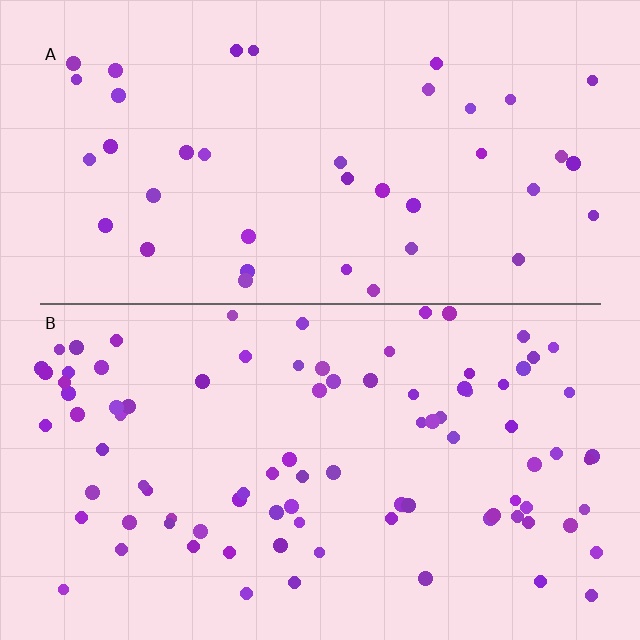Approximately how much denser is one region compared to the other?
Approximately 2.3× — region B over region A.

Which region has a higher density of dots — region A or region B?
B (the bottom).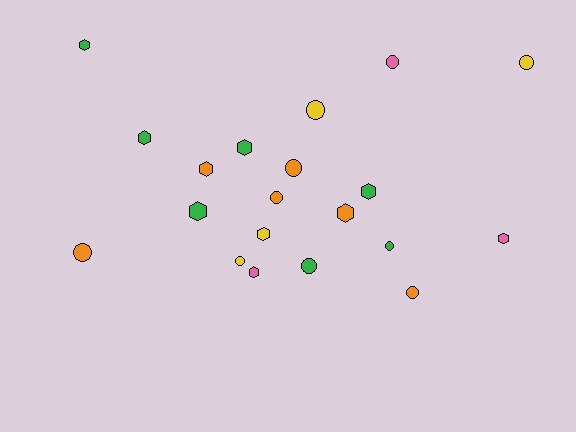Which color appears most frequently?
Green, with 7 objects.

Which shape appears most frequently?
Circle, with 10 objects.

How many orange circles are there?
There are 4 orange circles.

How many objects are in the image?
There are 20 objects.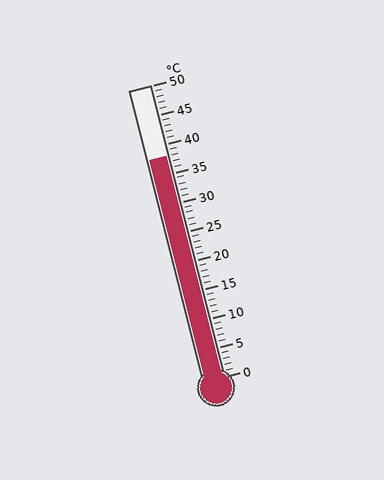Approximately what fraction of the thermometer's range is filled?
The thermometer is filled to approximately 75% of its range.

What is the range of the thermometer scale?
The thermometer scale ranges from 0°C to 50°C.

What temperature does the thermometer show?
The thermometer shows approximately 38°C.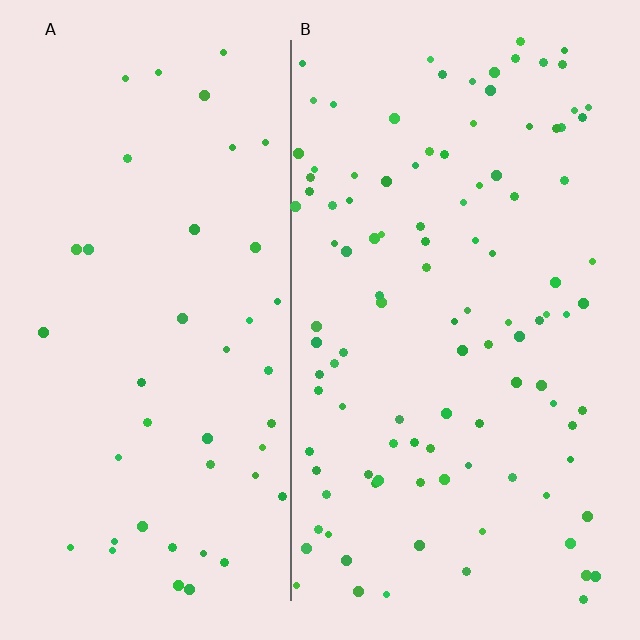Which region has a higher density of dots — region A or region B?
B (the right).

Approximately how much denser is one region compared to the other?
Approximately 2.4× — region B over region A.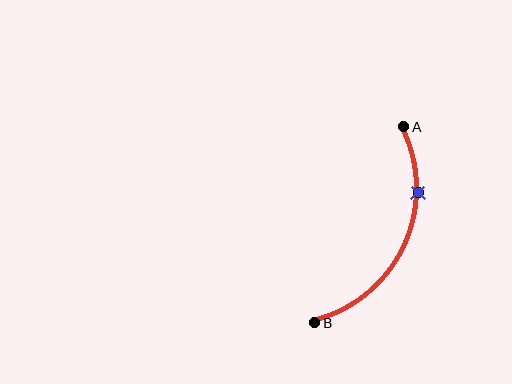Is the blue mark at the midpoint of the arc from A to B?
No. The blue mark lies on the arc but is closer to endpoint A. The arc midpoint would be at the point on the curve equidistant along the arc from both A and B.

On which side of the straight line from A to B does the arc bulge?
The arc bulges to the right of the straight line connecting A and B.